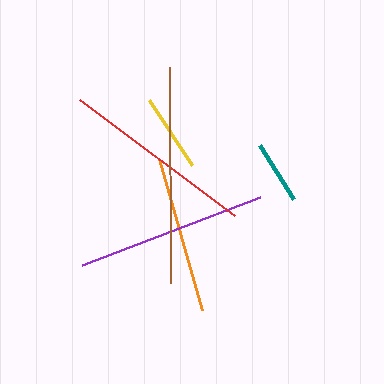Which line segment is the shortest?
The teal line is the shortest at approximately 64 pixels.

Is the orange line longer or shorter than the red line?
The red line is longer than the orange line.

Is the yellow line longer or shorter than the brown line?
The brown line is longer than the yellow line.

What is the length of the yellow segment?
The yellow segment is approximately 78 pixels long.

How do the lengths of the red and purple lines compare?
The red and purple lines are approximately the same length.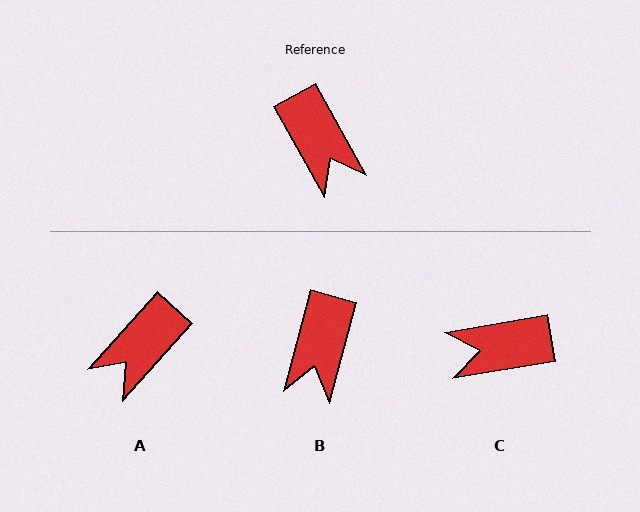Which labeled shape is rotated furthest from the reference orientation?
C, about 109 degrees away.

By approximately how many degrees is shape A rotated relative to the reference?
Approximately 71 degrees clockwise.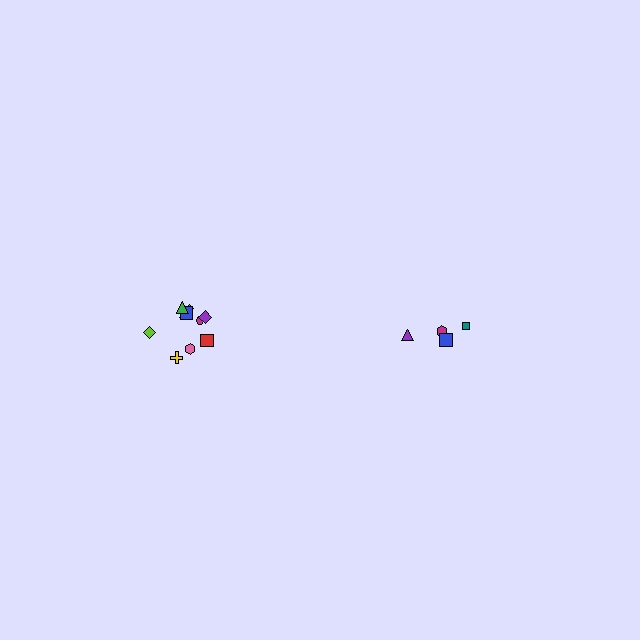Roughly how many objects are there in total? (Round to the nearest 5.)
Roughly 15 objects in total.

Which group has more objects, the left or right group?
The left group.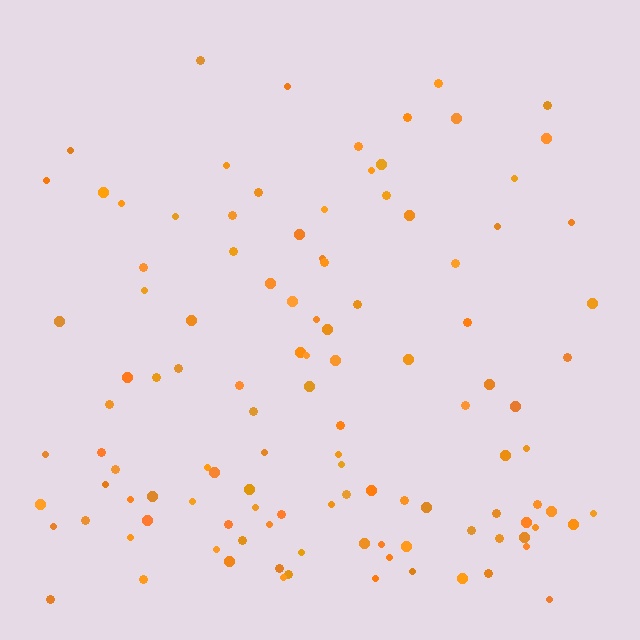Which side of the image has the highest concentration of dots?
The bottom.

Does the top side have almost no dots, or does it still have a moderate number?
Still a moderate number, just noticeably fewer than the bottom.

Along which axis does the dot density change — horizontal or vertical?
Vertical.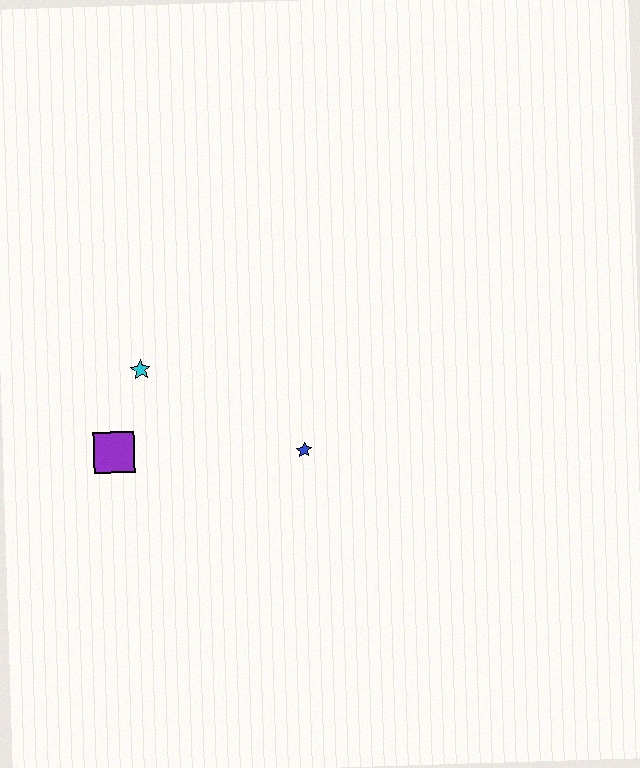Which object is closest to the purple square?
The cyan star is closest to the purple square.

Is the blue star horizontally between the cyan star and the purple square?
No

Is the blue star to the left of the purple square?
No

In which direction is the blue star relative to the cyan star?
The blue star is to the right of the cyan star.